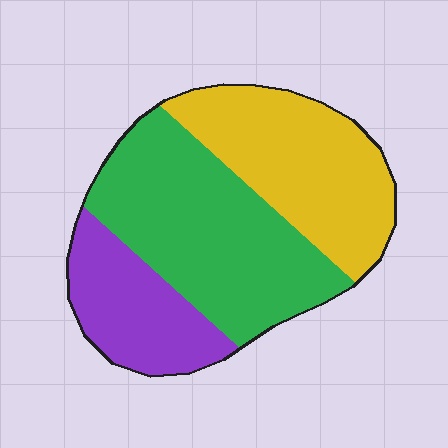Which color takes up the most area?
Green, at roughly 45%.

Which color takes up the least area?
Purple, at roughly 20%.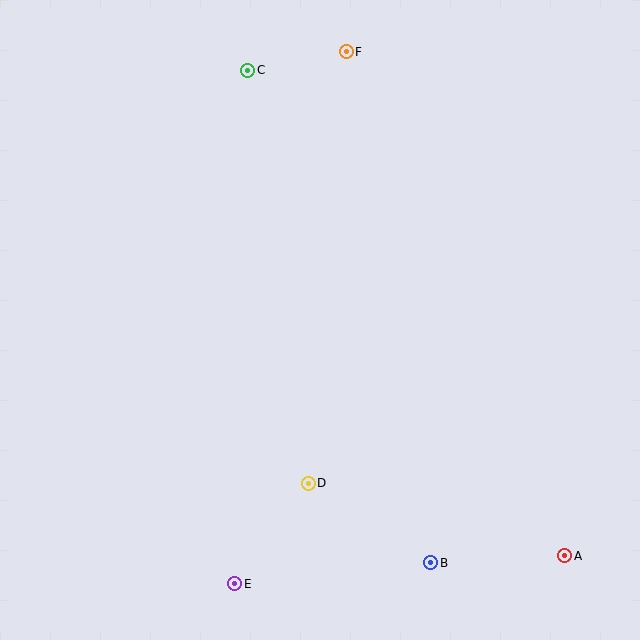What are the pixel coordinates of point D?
Point D is at (308, 483).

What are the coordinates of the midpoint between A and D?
The midpoint between A and D is at (436, 519).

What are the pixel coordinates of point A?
Point A is at (565, 556).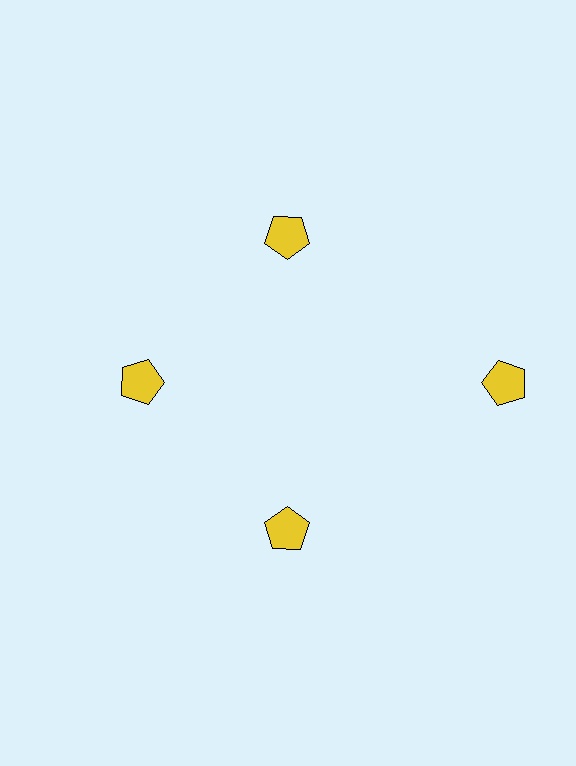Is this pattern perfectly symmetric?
No. The 4 yellow pentagons are arranged in a ring, but one element near the 3 o'clock position is pushed outward from the center, breaking the 4-fold rotational symmetry.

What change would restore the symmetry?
The symmetry would be restored by moving it inward, back onto the ring so that all 4 pentagons sit at equal angles and equal distance from the center.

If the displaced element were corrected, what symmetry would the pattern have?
It would have 4-fold rotational symmetry — the pattern would map onto itself every 90 degrees.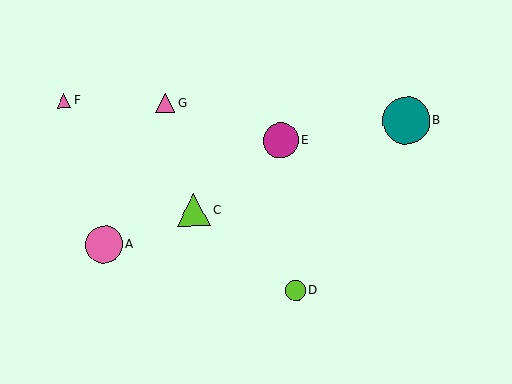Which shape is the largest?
The teal circle (labeled B) is the largest.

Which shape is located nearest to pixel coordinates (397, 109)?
The teal circle (labeled B) at (406, 120) is nearest to that location.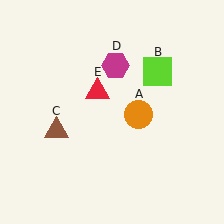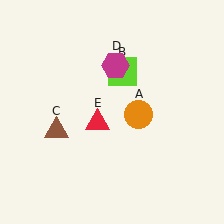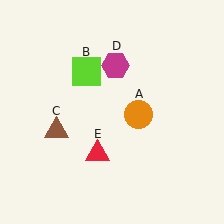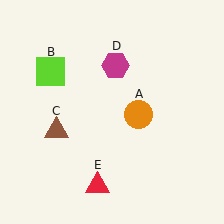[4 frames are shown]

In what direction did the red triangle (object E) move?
The red triangle (object E) moved down.